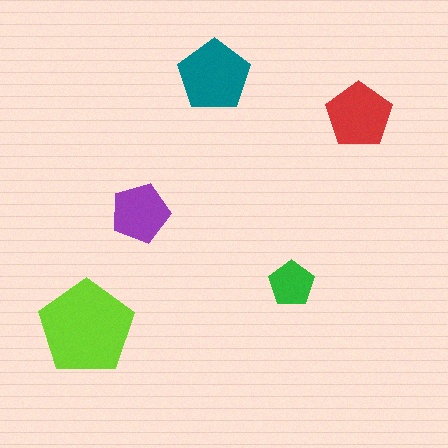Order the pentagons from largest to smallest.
the lime one, the teal one, the red one, the purple one, the green one.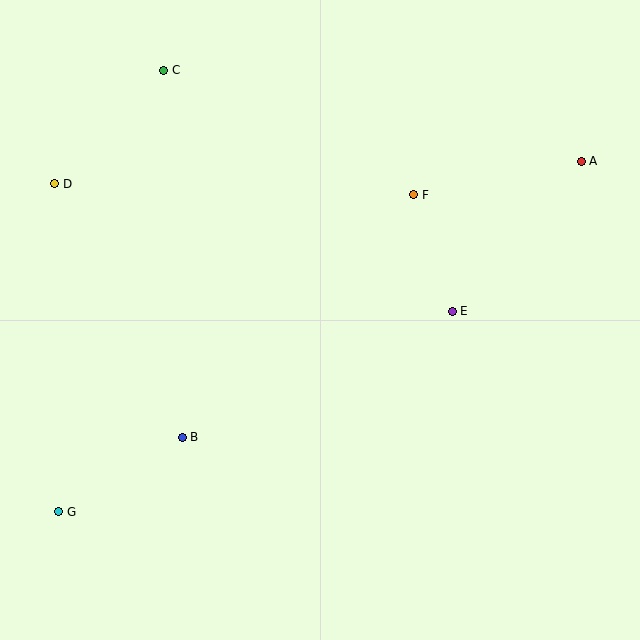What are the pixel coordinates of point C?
Point C is at (164, 70).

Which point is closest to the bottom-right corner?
Point E is closest to the bottom-right corner.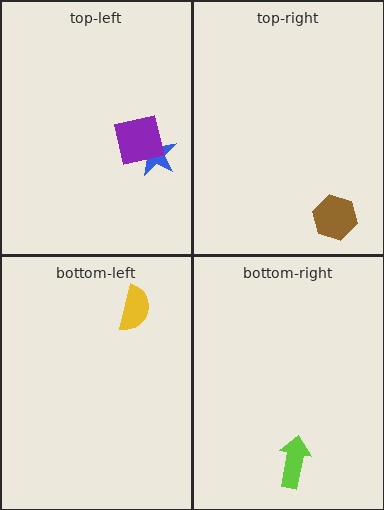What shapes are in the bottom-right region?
The lime arrow.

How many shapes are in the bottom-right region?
1.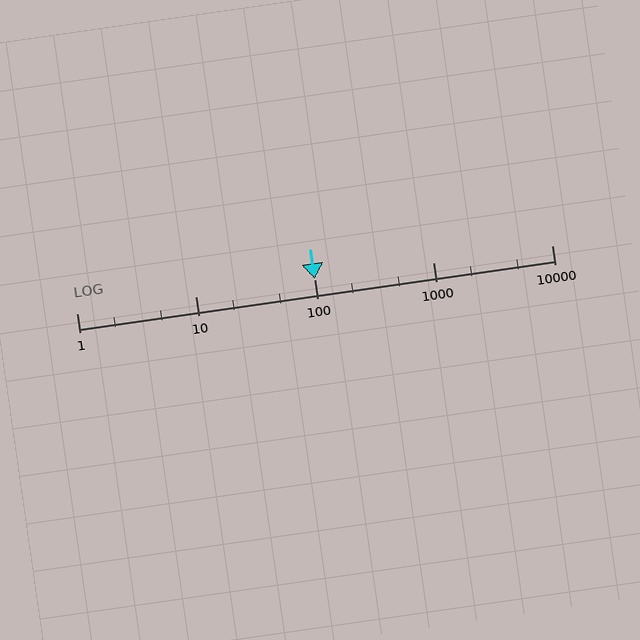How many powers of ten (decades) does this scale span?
The scale spans 4 decades, from 1 to 10000.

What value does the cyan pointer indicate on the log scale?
The pointer indicates approximately 100.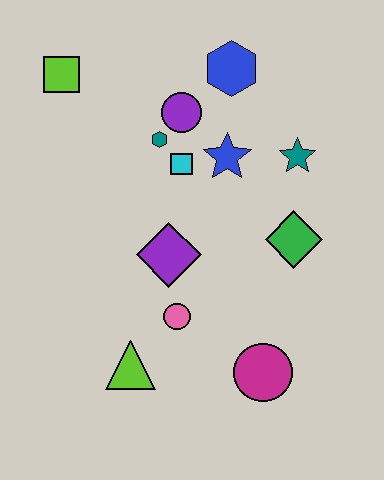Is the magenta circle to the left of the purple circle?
No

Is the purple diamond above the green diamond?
No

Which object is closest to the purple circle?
The teal hexagon is closest to the purple circle.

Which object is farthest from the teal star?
The lime triangle is farthest from the teal star.